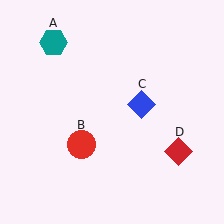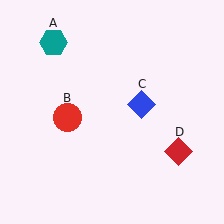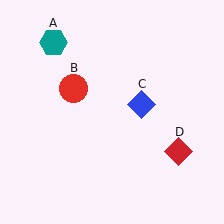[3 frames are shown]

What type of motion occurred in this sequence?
The red circle (object B) rotated clockwise around the center of the scene.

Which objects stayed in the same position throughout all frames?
Teal hexagon (object A) and blue diamond (object C) and red diamond (object D) remained stationary.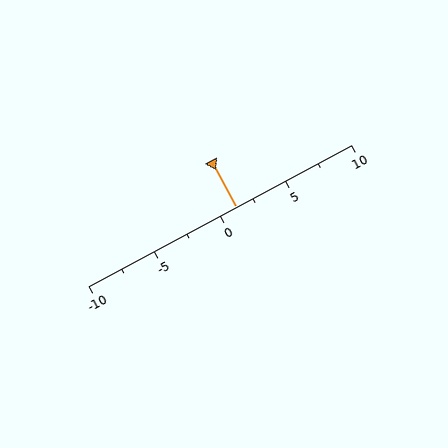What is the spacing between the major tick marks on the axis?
The major ticks are spaced 5 apart.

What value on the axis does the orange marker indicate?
The marker indicates approximately 1.2.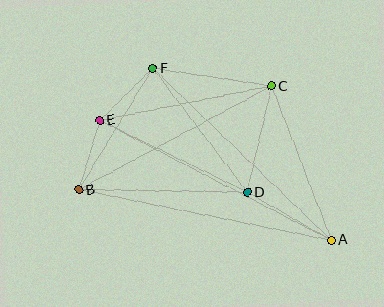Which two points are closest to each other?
Points B and E are closest to each other.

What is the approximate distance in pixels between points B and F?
The distance between B and F is approximately 143 pixels.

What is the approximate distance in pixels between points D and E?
The distance between D and E is approximately 164 pixels.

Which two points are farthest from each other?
Points A and E are farthest from each other.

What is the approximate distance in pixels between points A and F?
The distance between A and F is approximately 248 pixels.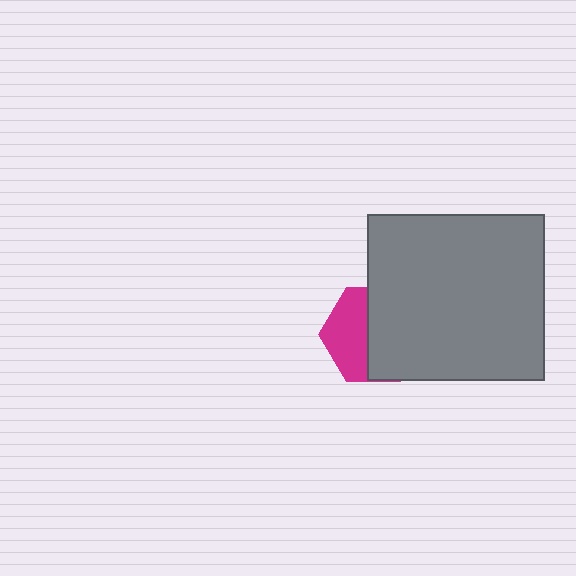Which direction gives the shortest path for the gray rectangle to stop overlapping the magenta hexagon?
Moving right gives the shortest separation.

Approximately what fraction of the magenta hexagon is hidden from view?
Roughly 57% of the magenta hexagon is hidden behind the gray rectangle.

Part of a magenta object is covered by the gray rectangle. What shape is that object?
It is a hexagon.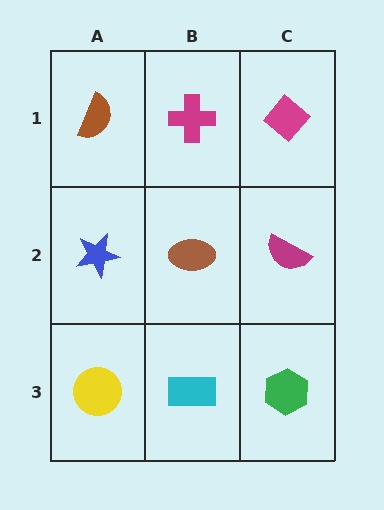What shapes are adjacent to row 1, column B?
A brown ellipse (row 2, column B), a brown semicircle (row 1, column A), a magenta diamond (row 1, column C).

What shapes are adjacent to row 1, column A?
A blue star (row 2, column A), a magenta cross (row 1, column B).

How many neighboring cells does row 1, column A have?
2.